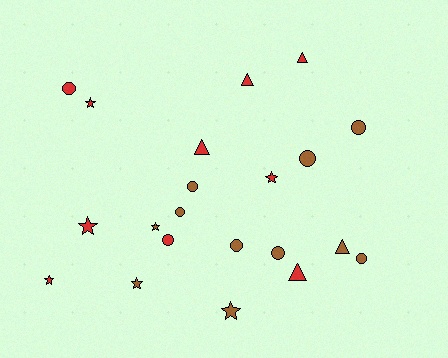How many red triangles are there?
There are 4 red triangles.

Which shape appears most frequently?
Circle, with 9 objects.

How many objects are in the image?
There are 21 objects.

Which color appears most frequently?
Brown, with 11 objects.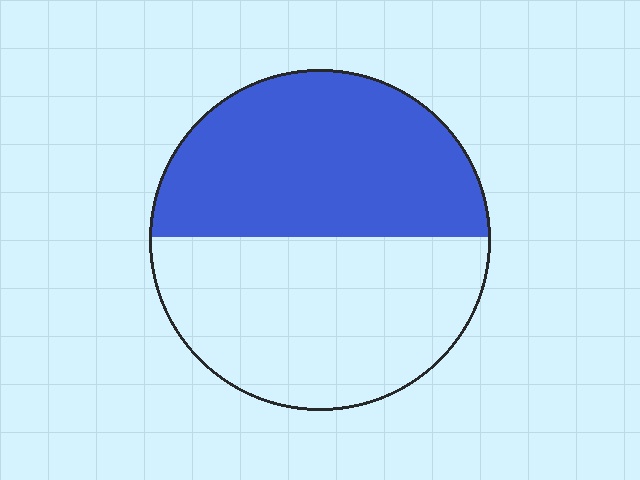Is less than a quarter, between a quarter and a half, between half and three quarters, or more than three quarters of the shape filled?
Between a quarter and a half.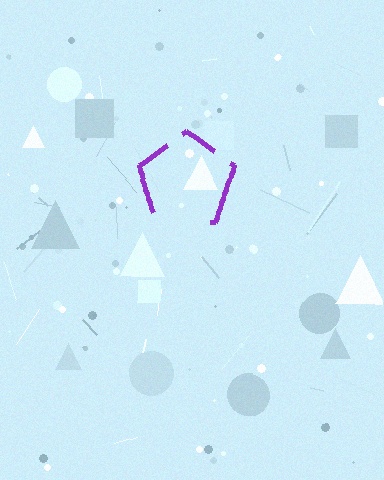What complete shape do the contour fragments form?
The contour fragments form a pentagon.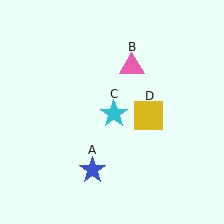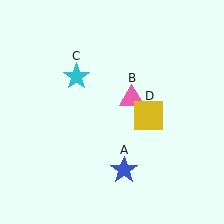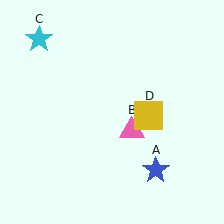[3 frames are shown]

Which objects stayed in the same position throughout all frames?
Yellow square (object D) remained stationary.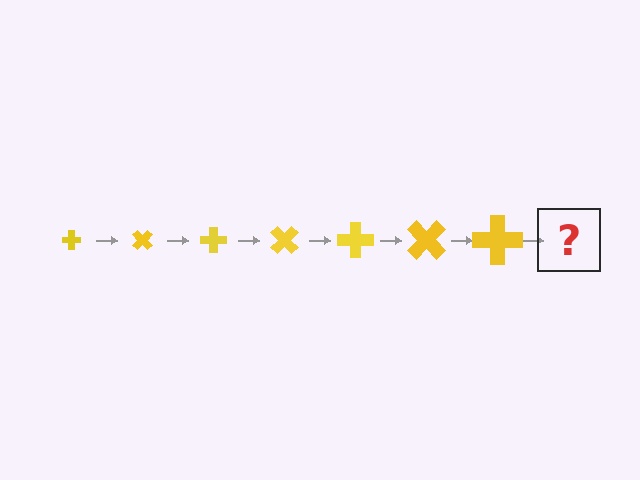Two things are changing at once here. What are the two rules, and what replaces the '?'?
The two rules are that the cross grows larger each step and it rotates 45 degrees each step. The '?' should be a cross, larger than the previous one and rotated 315 degrees from the start.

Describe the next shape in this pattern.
It should be a cross, larger than the previous one and rotated 315 degrees from the start.